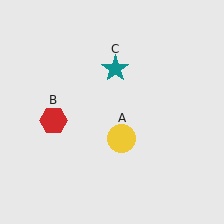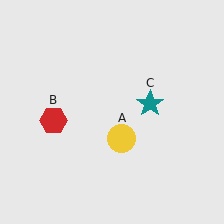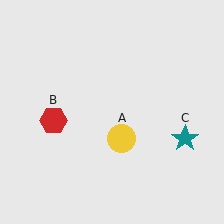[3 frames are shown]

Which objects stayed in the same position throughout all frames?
Yellow circle (object A) and red hexagon (object B) remained stationary.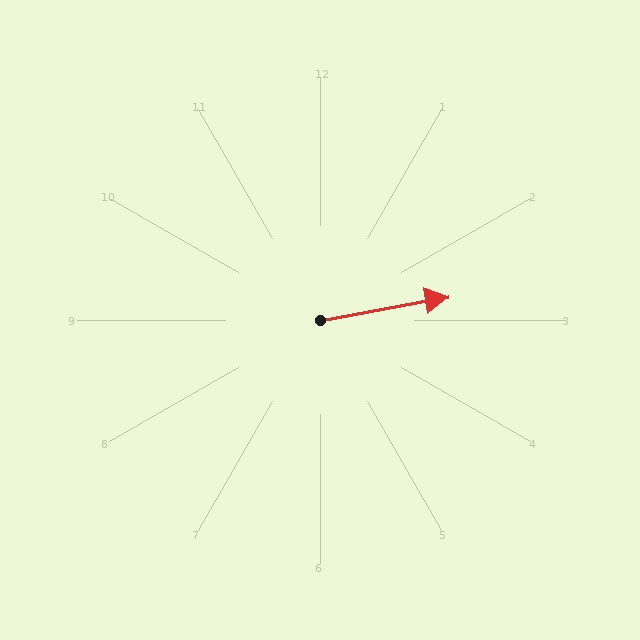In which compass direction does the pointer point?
East.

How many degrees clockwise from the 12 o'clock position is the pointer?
Approximately 79 degrees.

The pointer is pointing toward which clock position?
Roughly 3 o'clock.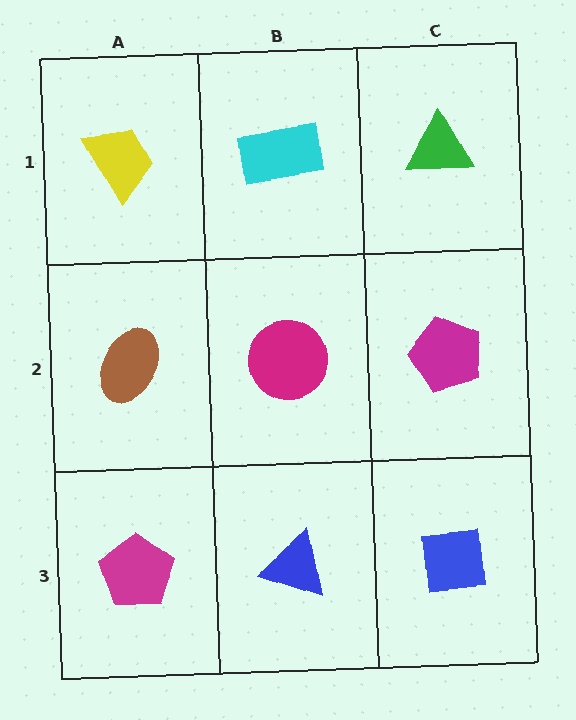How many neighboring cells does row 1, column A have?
2.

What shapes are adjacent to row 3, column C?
A magenta pentagon (row 2, column C), a blue triangle (row 3, column B).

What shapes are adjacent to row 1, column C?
A magenta pentagon (row 2, column C), a cyan rectangle (row 1, column B).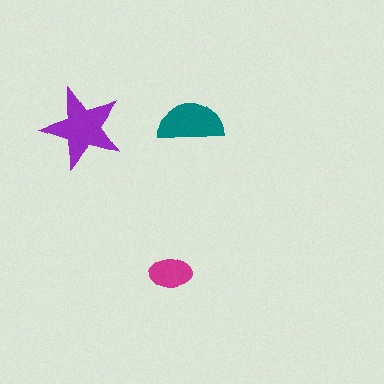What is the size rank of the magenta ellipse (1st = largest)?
3rd.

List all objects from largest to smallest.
The purple star, the teal semicircle, the magenta ellipse.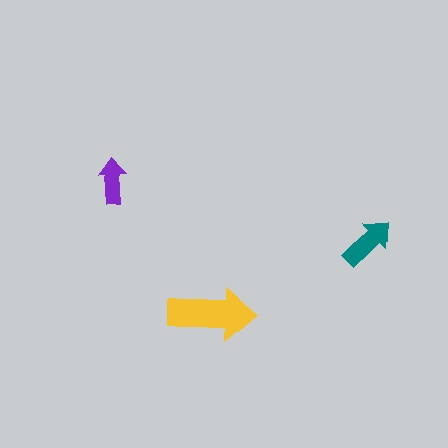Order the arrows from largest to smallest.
the yellow one, the teal one, the purple one.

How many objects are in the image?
There are 3 objects in the image.